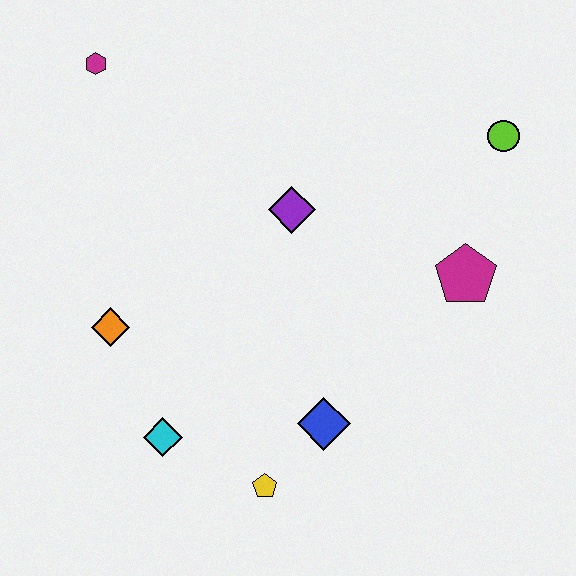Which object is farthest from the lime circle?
The cyan diamond is farthest from the lime circle.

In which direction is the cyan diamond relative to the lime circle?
The cyan diamond is to the left of the lime circle.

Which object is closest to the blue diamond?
The yellow pentagon is closest to the blue diamond.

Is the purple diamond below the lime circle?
Yes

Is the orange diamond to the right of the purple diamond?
No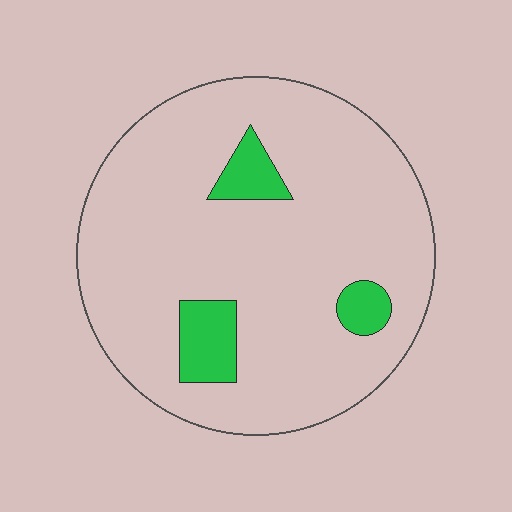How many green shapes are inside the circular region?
3.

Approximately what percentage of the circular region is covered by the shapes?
Approximately 10%.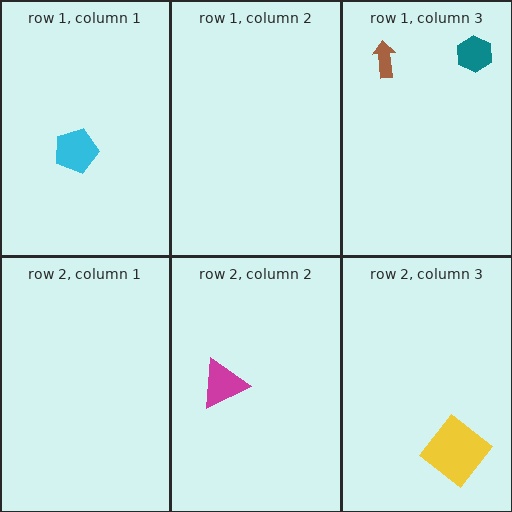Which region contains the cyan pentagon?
The row 1, column 1 region.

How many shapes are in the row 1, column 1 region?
1.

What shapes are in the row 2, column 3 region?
The yellow diamond.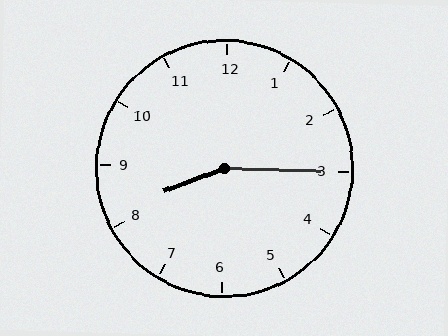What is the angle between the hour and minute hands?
Approximately 158 degrees.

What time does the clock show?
8:15.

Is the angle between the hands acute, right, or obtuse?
It is obtuse.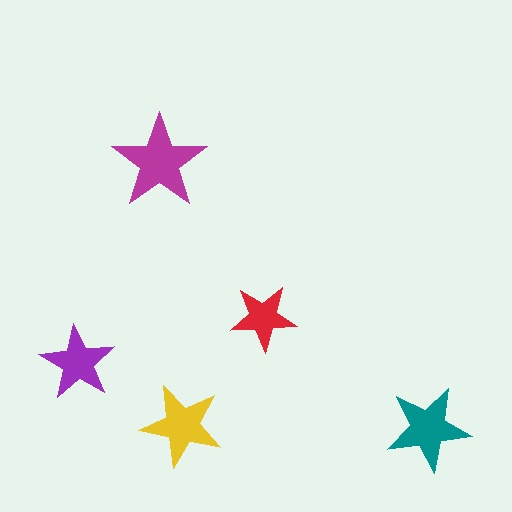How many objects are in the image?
There are 5 objects in the image.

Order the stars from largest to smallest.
the magenta one, the teal one, the yellow one, the purple one, the red one.